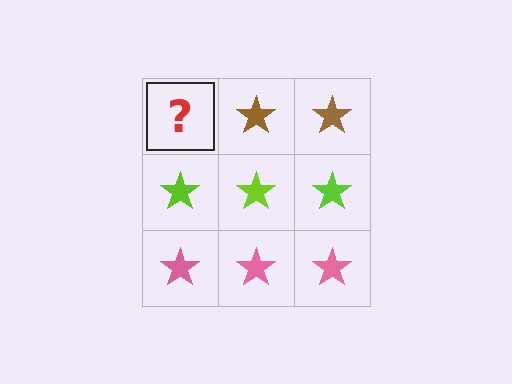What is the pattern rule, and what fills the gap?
The rule is that each row has a consistent color. The gap should be filled with a brown star.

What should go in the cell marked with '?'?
The missing cell should contain a brown star.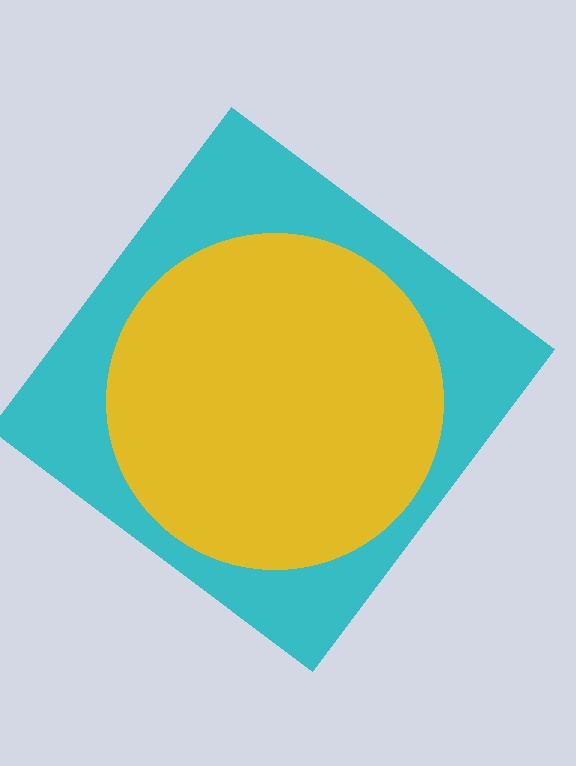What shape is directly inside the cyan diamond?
The yellow circle.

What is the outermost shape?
The cyan diamond.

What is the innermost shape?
The yellow circle.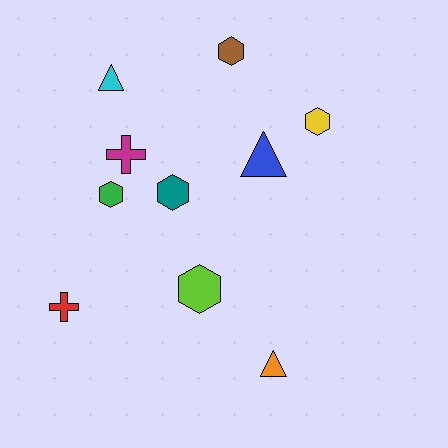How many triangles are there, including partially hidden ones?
There are 3 triangles.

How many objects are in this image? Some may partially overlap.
There are 10 objects.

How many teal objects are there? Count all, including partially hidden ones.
There is 1 teal object.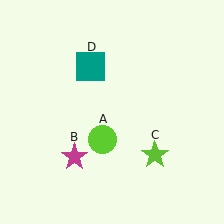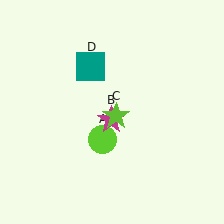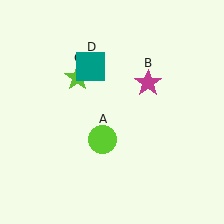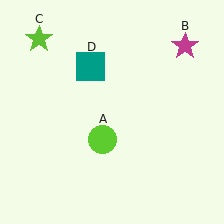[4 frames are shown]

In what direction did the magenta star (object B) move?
The magenta star (object B) moved up and to the right.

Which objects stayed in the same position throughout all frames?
Lime circle (object A) and teal square (object D) remained stationary.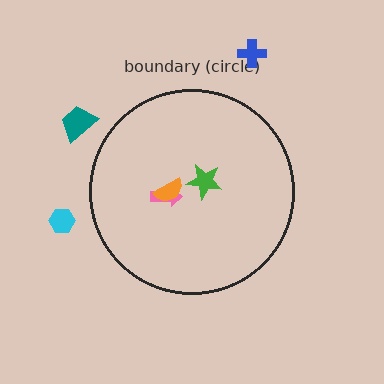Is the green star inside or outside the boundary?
Inside.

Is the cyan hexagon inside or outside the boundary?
Outside.